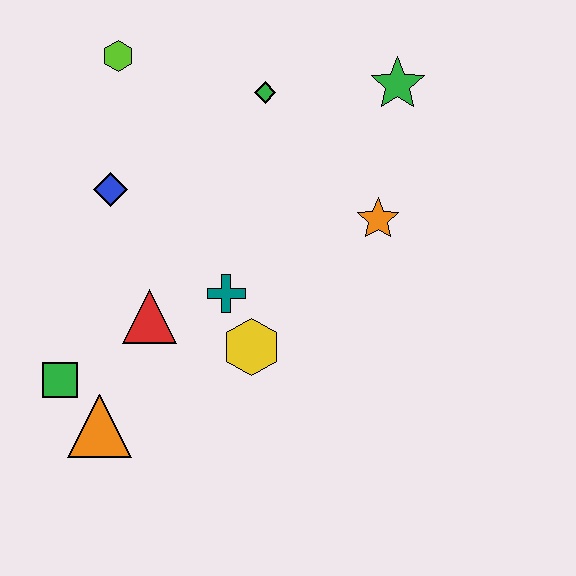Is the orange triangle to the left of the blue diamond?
Yes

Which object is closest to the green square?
The orange triangle is closest to the green square.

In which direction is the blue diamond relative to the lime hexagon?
The blue diamond is below the lime hexagon.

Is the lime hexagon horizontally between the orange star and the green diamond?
No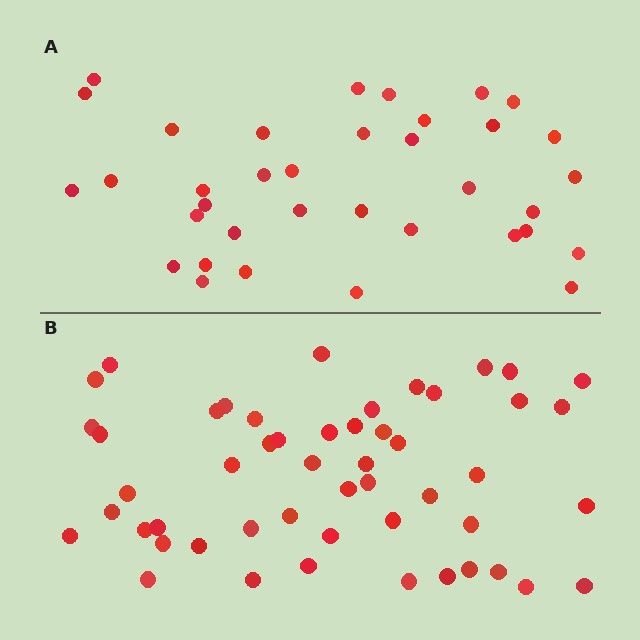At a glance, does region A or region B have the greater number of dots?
Region B (the bottom region) has more dots.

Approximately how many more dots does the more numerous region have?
Region B has approximately 15 more dots than region A.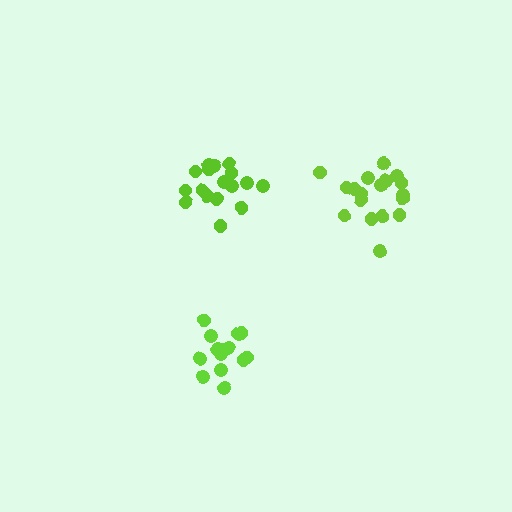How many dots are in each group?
Group 1: 14 dots, Group 2: 17 dots, Group 3: 18 dots (49 total).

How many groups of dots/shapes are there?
There are 3 groups.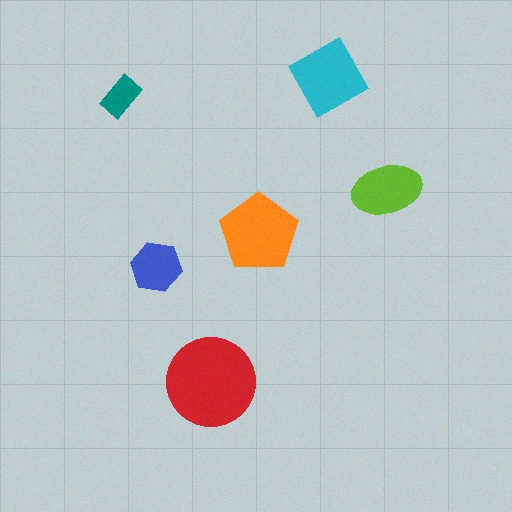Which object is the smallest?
The teal rectangle.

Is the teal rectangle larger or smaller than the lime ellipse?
Smaller.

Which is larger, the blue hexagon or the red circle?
The red circle.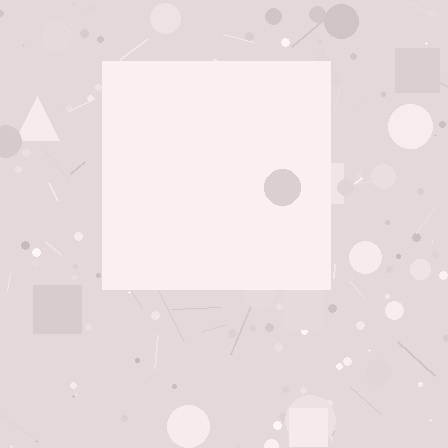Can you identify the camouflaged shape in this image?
The camouflaged shape is a square.